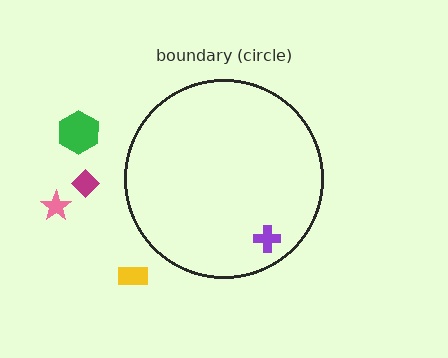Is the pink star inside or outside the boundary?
Outside.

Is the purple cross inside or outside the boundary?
Inside.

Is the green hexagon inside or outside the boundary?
Outside.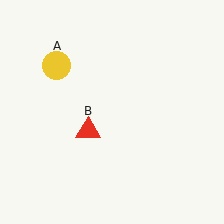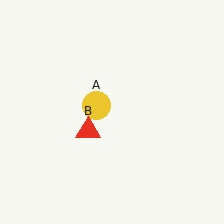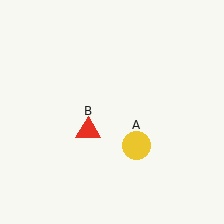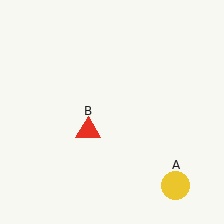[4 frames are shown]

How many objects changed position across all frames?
1 object changed position: yellow circle (object A).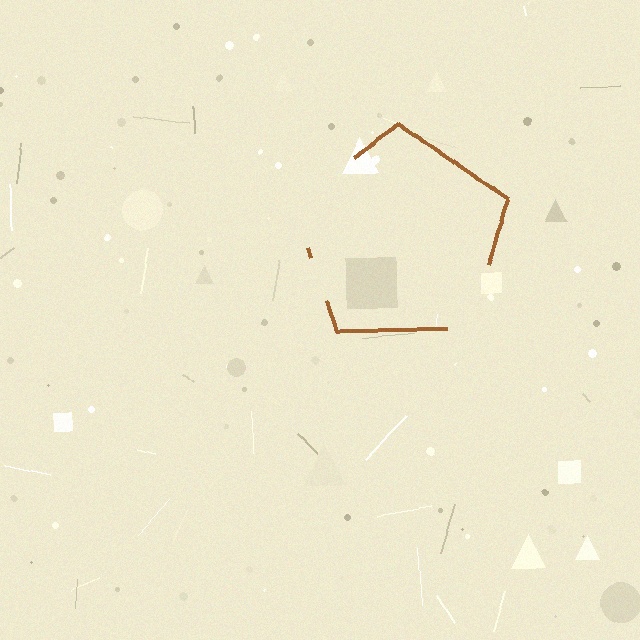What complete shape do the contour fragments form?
The contour fragments form a pentagon.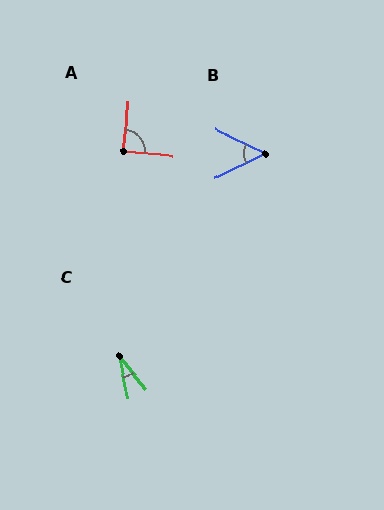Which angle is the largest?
A, at approximately 90 degrees.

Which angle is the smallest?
C, at approximately 27 degrees.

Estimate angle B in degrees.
Approximately 52 degrees.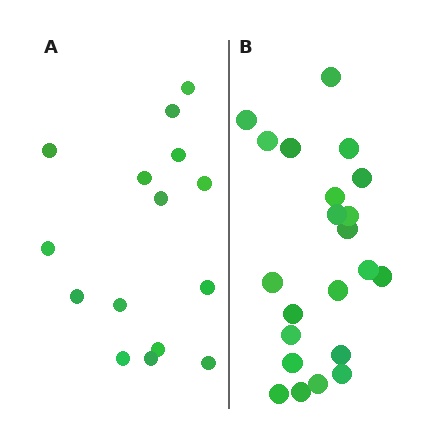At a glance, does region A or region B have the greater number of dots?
Region B (the right region) has more dots.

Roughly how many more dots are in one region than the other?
Region B has roughly 8 or so more dots than region A.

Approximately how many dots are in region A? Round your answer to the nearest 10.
About 20 dots. (The exact count is 15, which rounds to 20.)